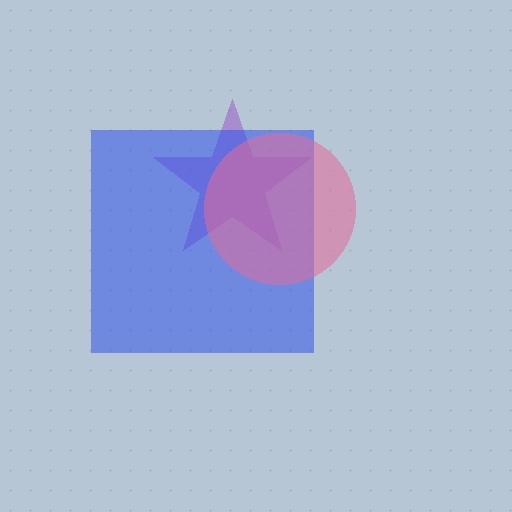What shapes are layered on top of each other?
The layered shapes are: a purple star, a blue square, a pink circle.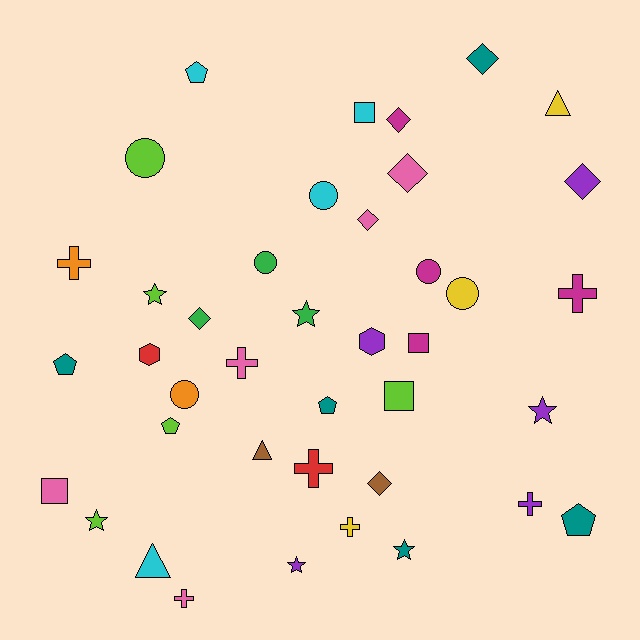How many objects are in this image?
There are 40 objects.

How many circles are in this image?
There are 6 circles.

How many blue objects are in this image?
There are no blue objects.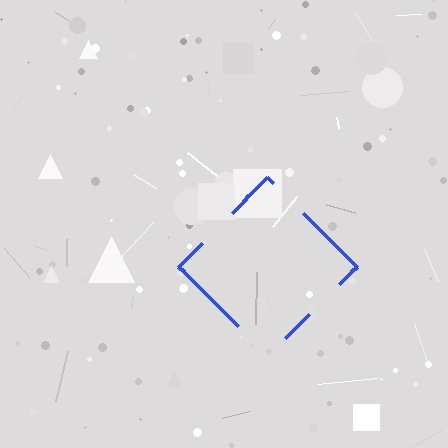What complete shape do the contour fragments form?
The contour fragments form a diamond.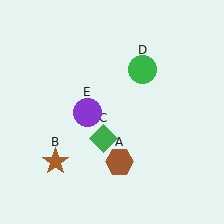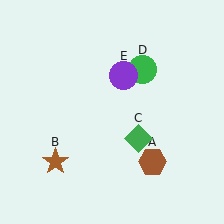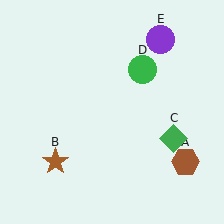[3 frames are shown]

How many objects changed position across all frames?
3 objects changed position: brown hexagon (object A), green diamond (object C), purple circle (object E).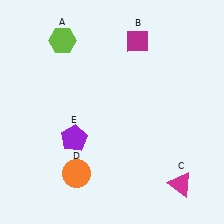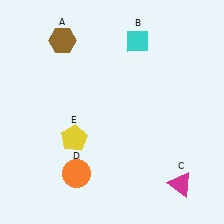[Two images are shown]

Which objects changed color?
A changed from lime to brown. B changed from magenta to cyan. E changed from purple to yellow.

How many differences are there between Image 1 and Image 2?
There are 3 differences between the two images.